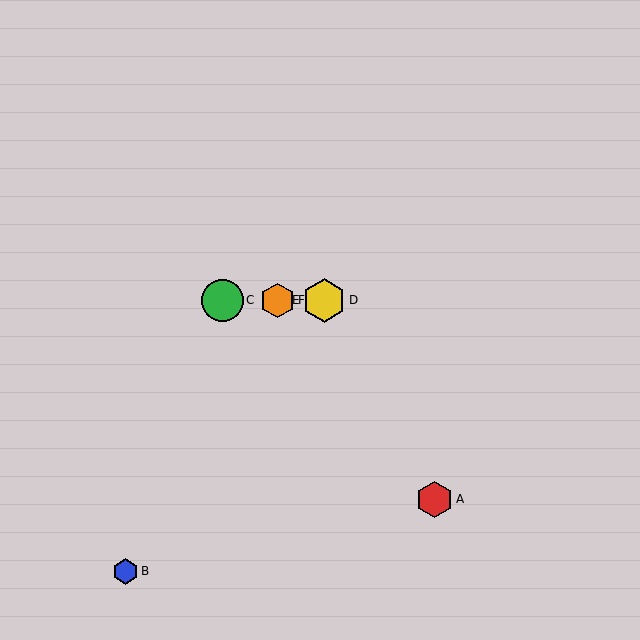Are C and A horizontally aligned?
No, C is at y≈300 and A is at y≈499.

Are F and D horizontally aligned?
Yes, both are at y≈300.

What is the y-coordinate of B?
Object B is at y≈571.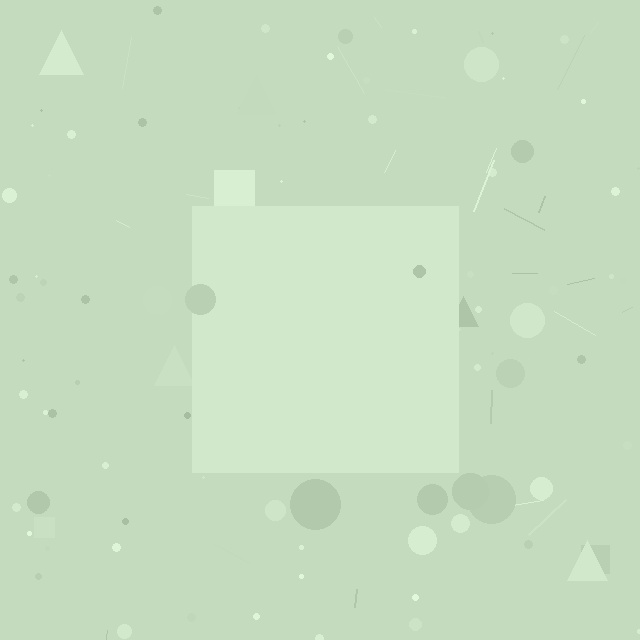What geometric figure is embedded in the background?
A square is embedded in the background.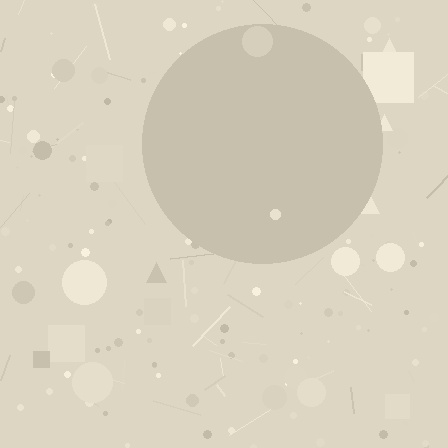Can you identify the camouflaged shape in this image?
The camouflaged shape is a circle.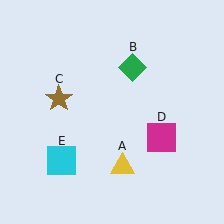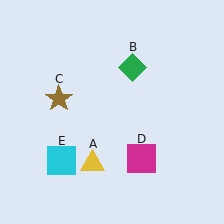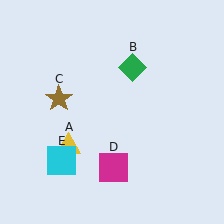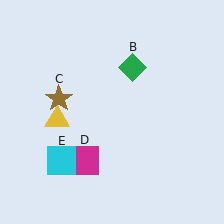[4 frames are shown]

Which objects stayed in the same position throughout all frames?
Green diamond (object B) and brown star (object C) and cyan square (object E) remained stationary.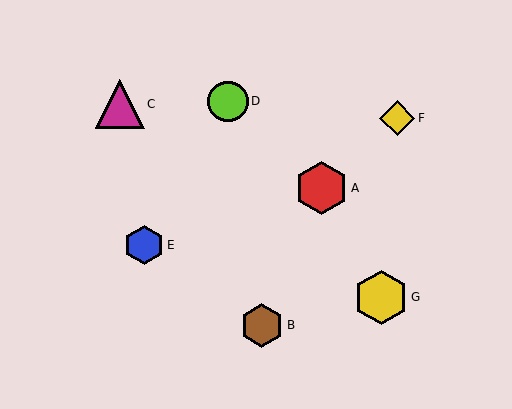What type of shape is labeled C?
Shape C is a magenta triangle.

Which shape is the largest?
The yellow hexagon (labeled G) is the largest.